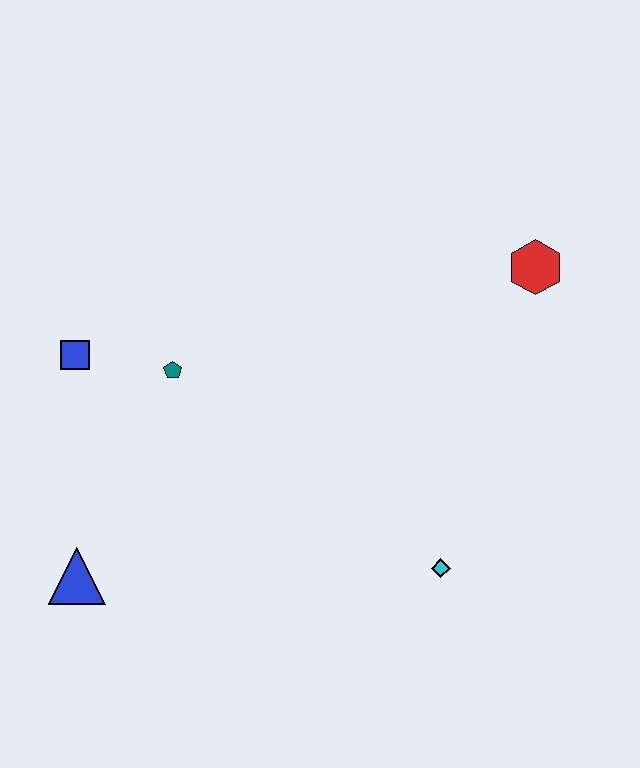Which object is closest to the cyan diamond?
The red hexagon is closest to the cyan diamond.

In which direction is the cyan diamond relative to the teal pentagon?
The cyan diamond is to the right of the teal pentagon.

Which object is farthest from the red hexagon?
The blue triangle is farthest from the red hexagon.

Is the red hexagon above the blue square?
Yes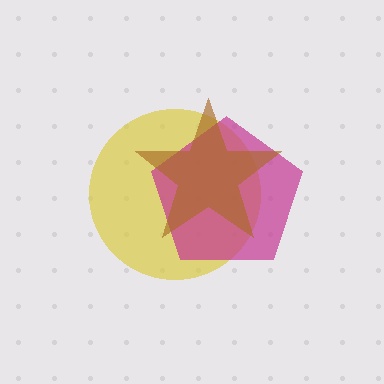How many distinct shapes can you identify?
There are 3 distinct shapes: a yellow circle, a magenta pentagon, a brown star.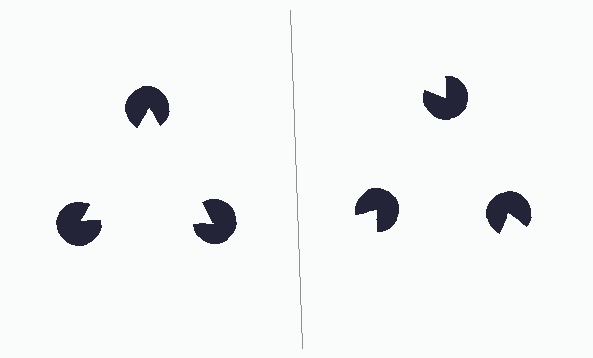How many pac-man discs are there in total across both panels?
6 — 3 on each side.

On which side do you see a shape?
An illusory triangle appears on the left side. On the right side the wedge cuts are rotated, so no coherent shape forms.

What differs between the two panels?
The pac-man discs are positioned identically on both sides; only the wedge orientations differ. On the left they align to a triangle; on the right they are misaligned.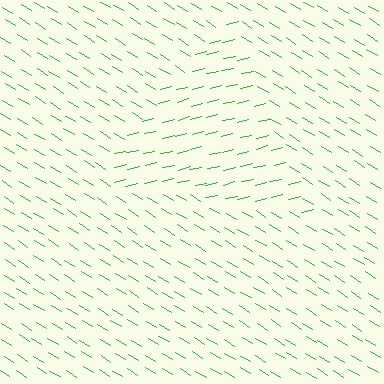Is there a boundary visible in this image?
Yes, there is a texture boundary formed by a change in line orientation.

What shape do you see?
I see a triangle.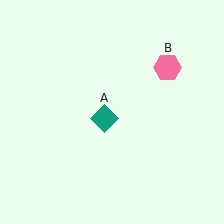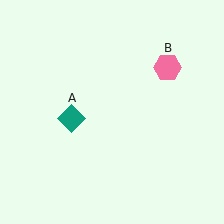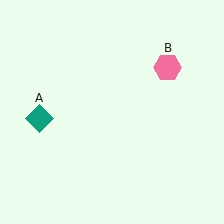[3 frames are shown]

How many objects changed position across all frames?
1 object changed position: teal diamond (object A).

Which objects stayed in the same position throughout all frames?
Pink hexagon (object B) remained stationary.